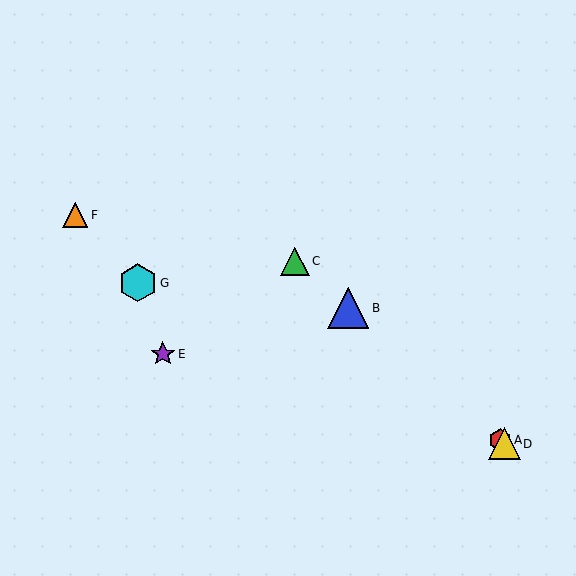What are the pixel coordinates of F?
Object F is at (75, 215).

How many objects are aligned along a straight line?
4 objects (A, B, C, D) are aligned along a straight line.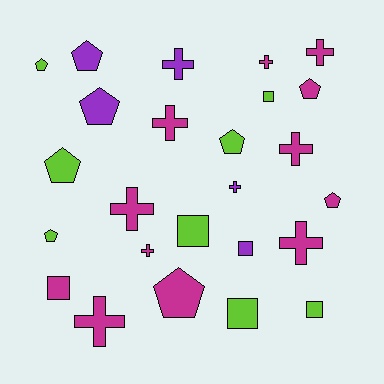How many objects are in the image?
There are 25 objects.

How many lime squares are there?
There are 4 lime squares.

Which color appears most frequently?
Magenta, with 12 objects.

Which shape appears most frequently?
Cross, with 10 objects.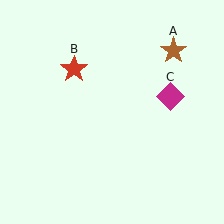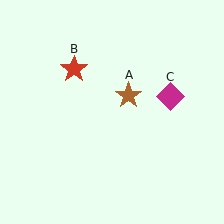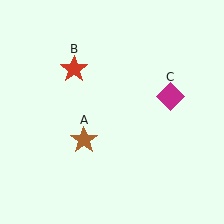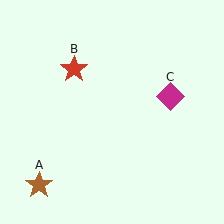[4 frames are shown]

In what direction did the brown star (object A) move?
The brown star (object A) moved down and to the left.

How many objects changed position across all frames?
1 object changed position: brown star (object A).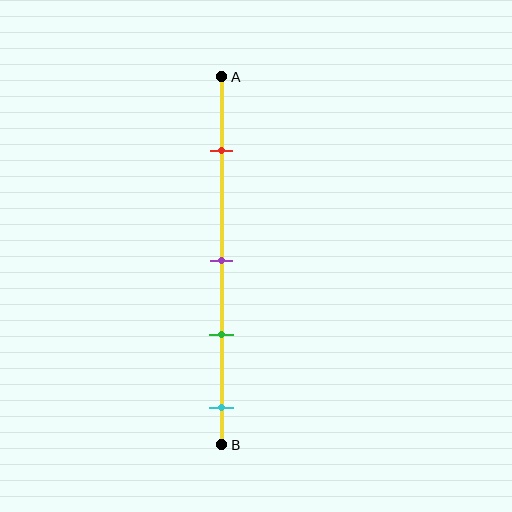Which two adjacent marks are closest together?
The purple and green marks are the closest adjacent pair.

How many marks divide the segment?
There are 4 marks dividing the segment.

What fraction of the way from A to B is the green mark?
The green mark is approximately 70% (0.7) of the way from A to B.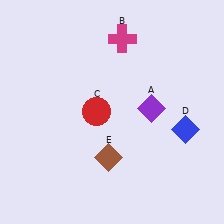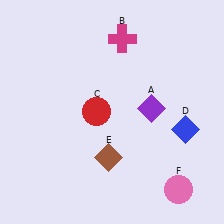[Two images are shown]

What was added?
A pink circle (F) was added in Image 2.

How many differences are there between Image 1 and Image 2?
There is 1 difference between the two images.